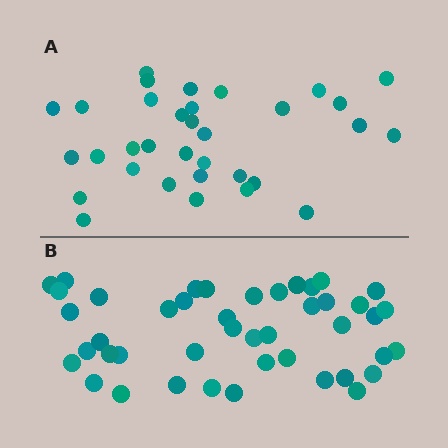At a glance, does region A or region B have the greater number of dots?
Region B (the bottom region) has more dots.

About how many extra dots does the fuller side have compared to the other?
Region B has roughly 12 or so more dots than region A.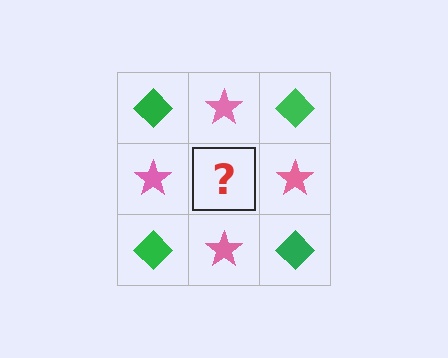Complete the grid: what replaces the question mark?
The question mark should be replaced with a green diamond.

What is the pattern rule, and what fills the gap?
The rule is that it alternates green diamond and pink star in a checkerboard pattern. The gap should be filled with a green diamond.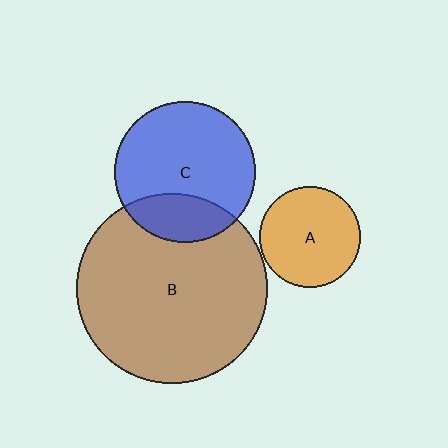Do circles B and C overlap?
Yes.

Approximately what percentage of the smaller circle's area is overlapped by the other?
Approximately 25%.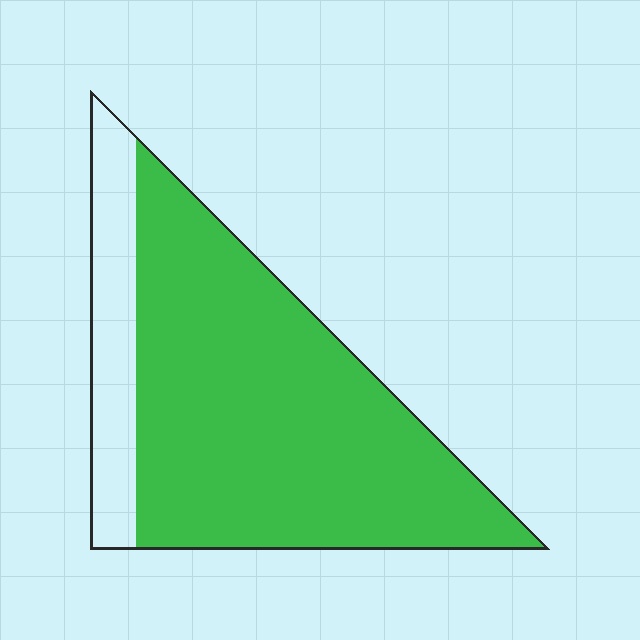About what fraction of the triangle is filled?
About four fifths (4/5).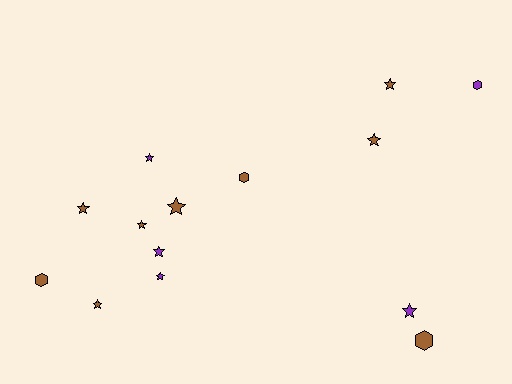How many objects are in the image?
There are 14 objects.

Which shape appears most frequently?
Star, with 10 objects.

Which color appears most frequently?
Brown, with 9 objects.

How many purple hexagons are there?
There is 1 purple hexagon.